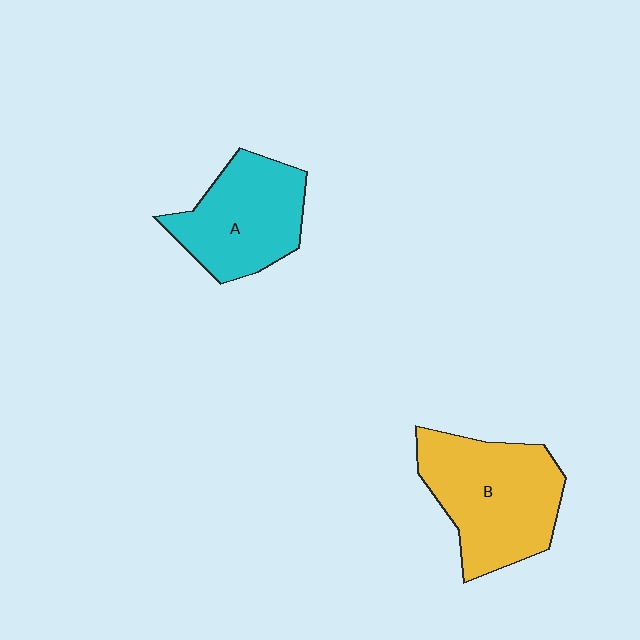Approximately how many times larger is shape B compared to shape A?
Approximately 1.2 times.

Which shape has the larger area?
Shape B (yellow).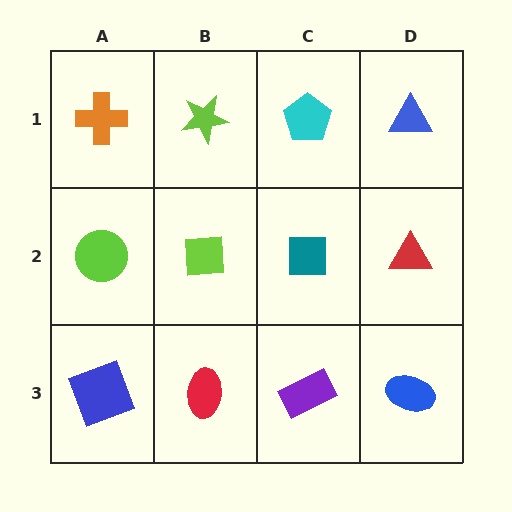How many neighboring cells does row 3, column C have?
3.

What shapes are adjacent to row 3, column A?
A lime circle (row 2, column A), a red ellipse (row 3, column B).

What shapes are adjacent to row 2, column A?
An orange cross (row 1, column A), a blue square (row 3, column A), a lime square (row 2, column B).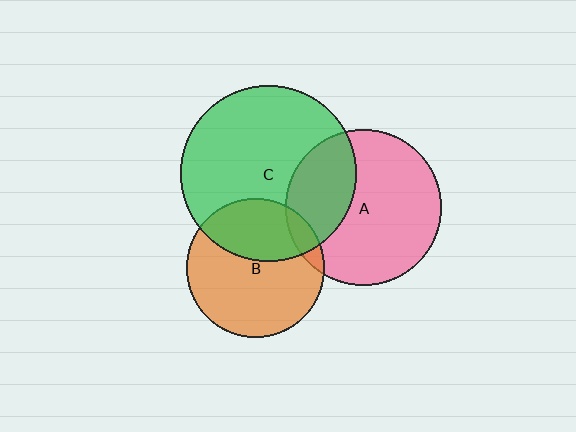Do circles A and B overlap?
Yes.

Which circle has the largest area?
Circle C (green).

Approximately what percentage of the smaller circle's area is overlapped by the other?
Approximately 10%.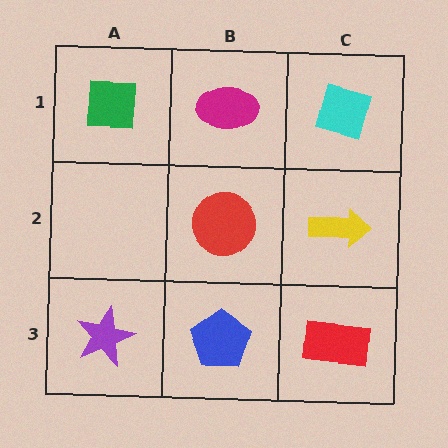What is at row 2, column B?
A red circle.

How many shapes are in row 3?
3 shapes.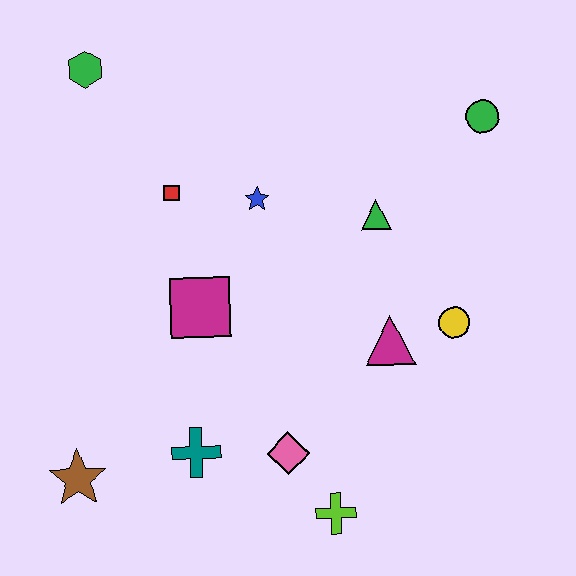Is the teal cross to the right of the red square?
Yes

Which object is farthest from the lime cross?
The green hexagon is farthest from the lime cross.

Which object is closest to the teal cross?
The pink diamond is closest to the teal cross.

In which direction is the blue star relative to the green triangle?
The blue star is to the left of the green triangle.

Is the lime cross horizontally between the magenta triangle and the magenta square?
Yes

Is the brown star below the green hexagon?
Yes